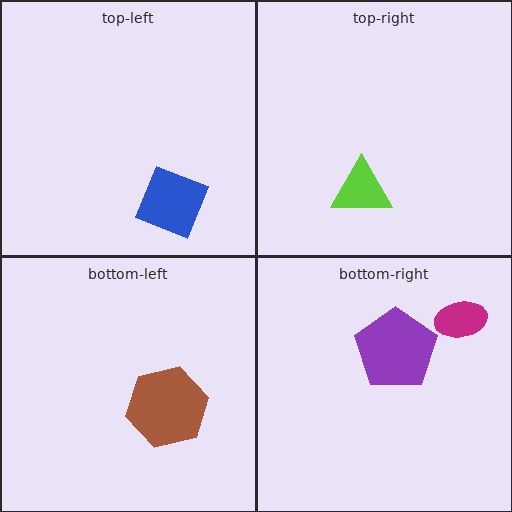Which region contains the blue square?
The top-left region.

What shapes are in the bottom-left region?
The brown hexagon.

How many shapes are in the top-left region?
1.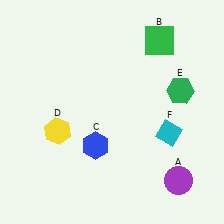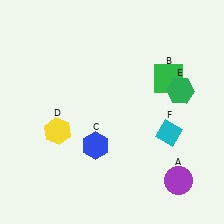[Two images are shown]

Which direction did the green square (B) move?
The green square (B) moved down.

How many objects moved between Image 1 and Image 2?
1 object moved between the two images.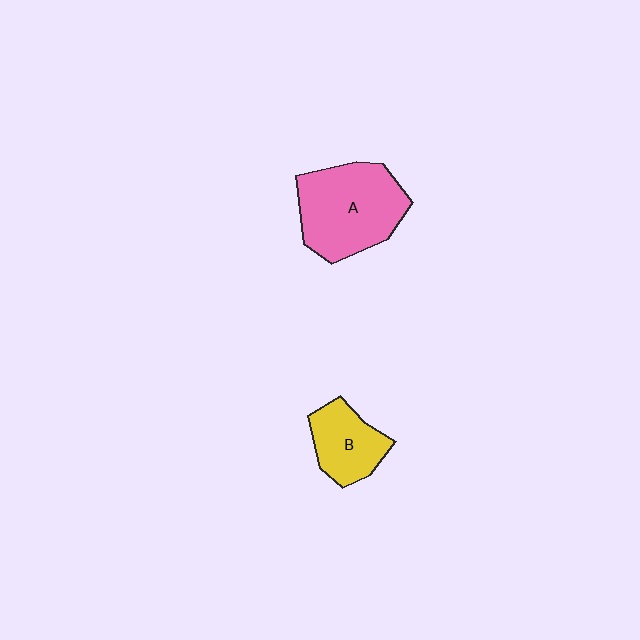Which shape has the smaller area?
Shape B (yellow).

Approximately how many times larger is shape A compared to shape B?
Approximately 1.8 times.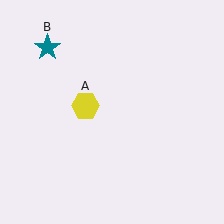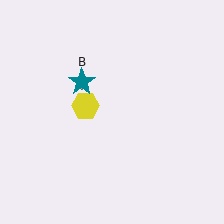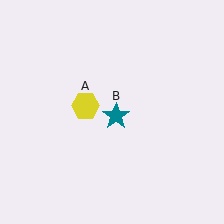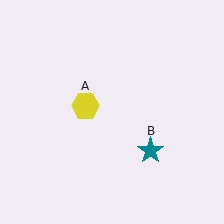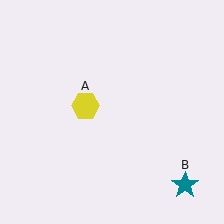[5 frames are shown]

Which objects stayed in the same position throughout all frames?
Yellow hexagon (object A) remained stationary.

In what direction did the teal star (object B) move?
The teal star (object B) moved down and to the right.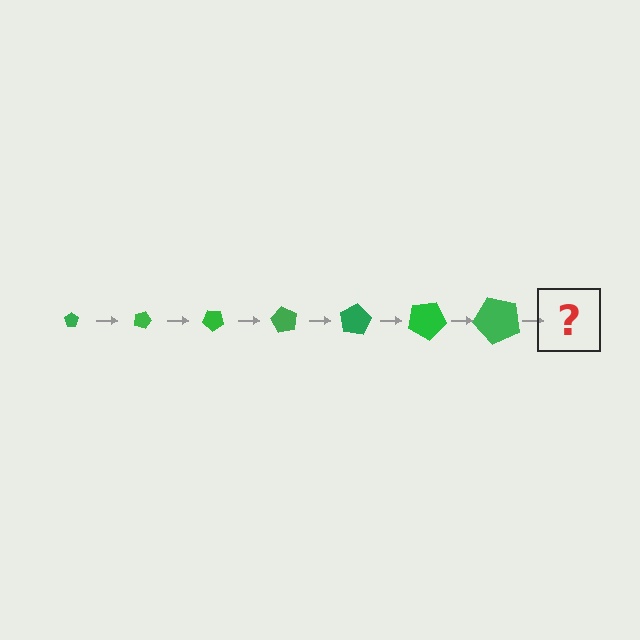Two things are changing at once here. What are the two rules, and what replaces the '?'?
The two rules are that the pentagon grows larger each step and it rotates 20 degrees each step. The '?' should be a pentagon, larger than the previous one and rotated 140 degrees from the start.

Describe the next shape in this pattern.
It should be a pentagon, larger than the previous one and rotated 140 degrees from the start.